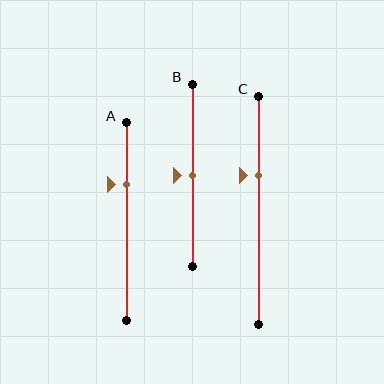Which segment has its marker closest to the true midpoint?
Segment B has its marker closest to the true midpoint.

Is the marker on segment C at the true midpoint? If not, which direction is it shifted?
No, the marker on segment C is shifted upward by about 15% of the segment length.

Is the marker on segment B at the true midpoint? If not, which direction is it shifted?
Yes, the marker on segment B is at the true midpoint.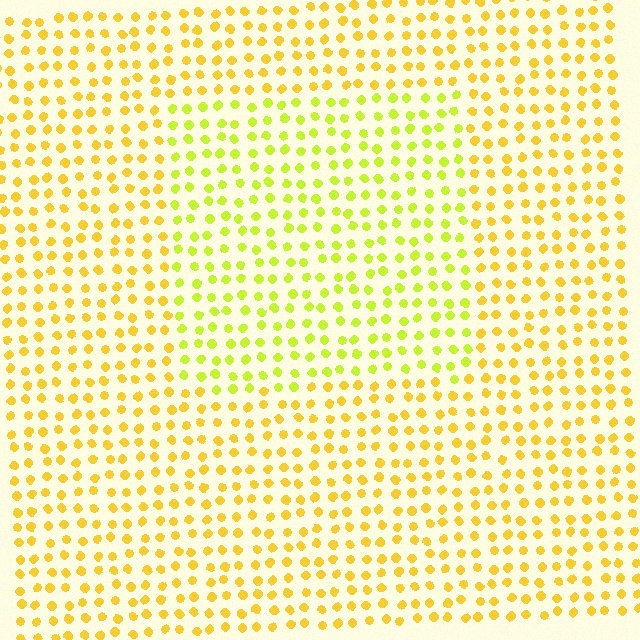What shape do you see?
I see a rectangle.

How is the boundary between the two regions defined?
The boundary is defined purely by a slight shift in hue (about 28 degrees). Spacing, size, and orientation are identical on both sides.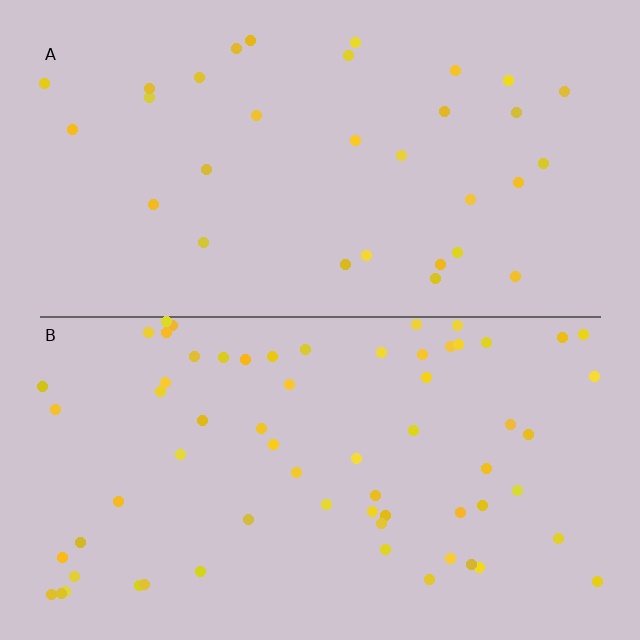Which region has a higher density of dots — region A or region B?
B (the bottom).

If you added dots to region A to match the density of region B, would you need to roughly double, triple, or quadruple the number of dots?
Approximately double.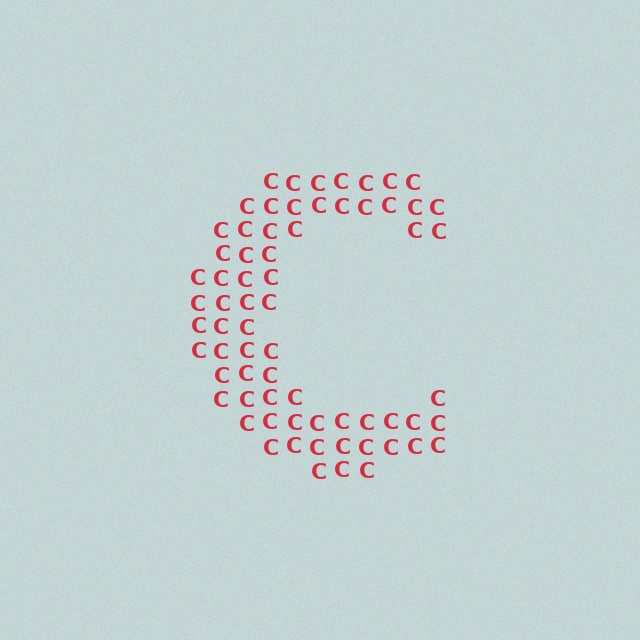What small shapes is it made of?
It is made of small letter C's.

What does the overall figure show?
The overall figure shows the letter C.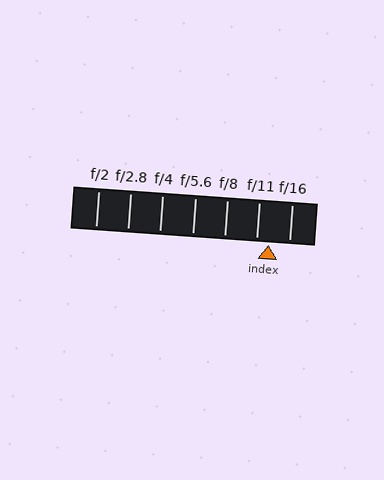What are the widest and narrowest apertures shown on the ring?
The widest aperture shown is f/2 and the narrowest is f/16.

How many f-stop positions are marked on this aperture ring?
There are 7 f-stop positions marked.